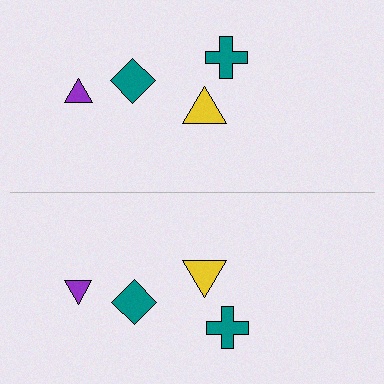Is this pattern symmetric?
Yes, this pattern has bilateral (reflection) symmetry.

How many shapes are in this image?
There are 8 shapes in this image.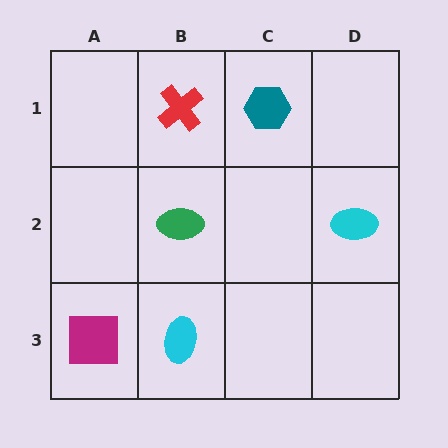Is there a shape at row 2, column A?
No, that cell is empty.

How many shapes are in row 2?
2 shapes.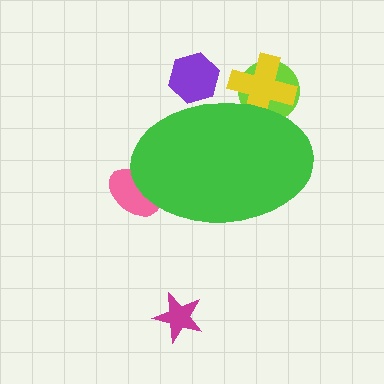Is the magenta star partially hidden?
No, the magenta star is fully visible.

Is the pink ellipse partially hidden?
Yes, the pink ellipse is partially hidden behind the green ellipse.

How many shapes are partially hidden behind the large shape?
4 shapes are partially hidden.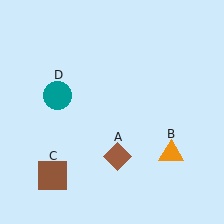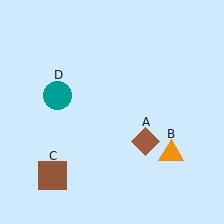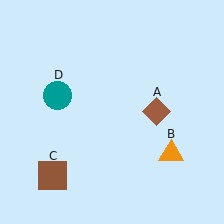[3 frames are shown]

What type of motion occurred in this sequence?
The brown diamond (object A) rotated counterclockwise around the center of the scene.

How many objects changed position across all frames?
1 object changed position: brown diamond (object A).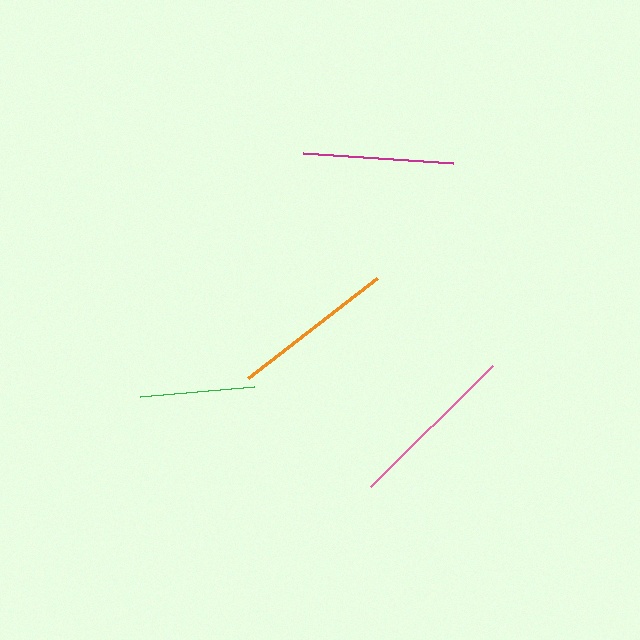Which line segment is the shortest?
The green line is the shortest at approximately 114 pixels.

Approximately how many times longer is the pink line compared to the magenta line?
The pink line is approximately 1.1 times the length of the magenta line.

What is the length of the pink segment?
The pink segment is approximately 171 pixels long.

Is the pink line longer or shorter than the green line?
The pink line is longer than the green line.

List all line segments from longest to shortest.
From longest to shortest: pink, orange, magenta, green.